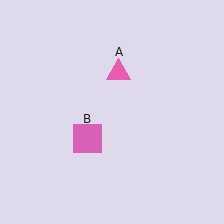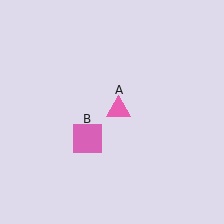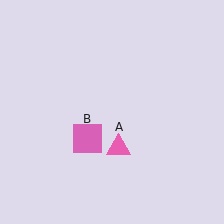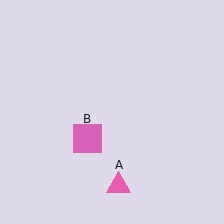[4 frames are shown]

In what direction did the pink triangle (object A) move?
The pink triangle (object A) moved down.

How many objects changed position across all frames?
1 object changed position: pink triangle (object A).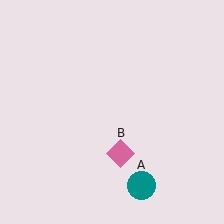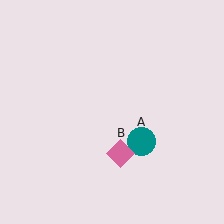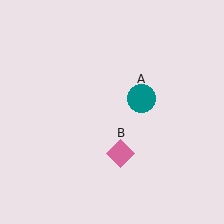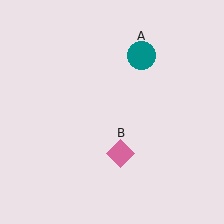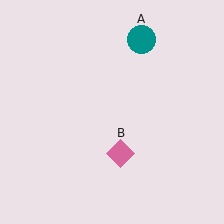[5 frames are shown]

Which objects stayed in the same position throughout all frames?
Pink diamond (object B) remained stationary.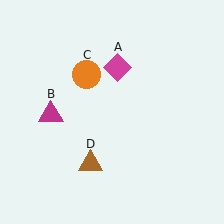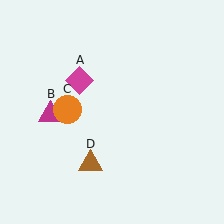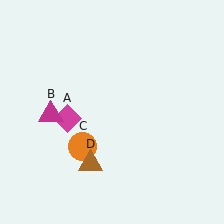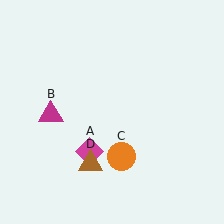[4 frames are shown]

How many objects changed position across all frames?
2 objects changed position: magenta diamond (object A), orange circle (object C).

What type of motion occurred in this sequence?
The magenta diamond (object A), orange circle (object C) rotated counterclockwise around the center of the scene.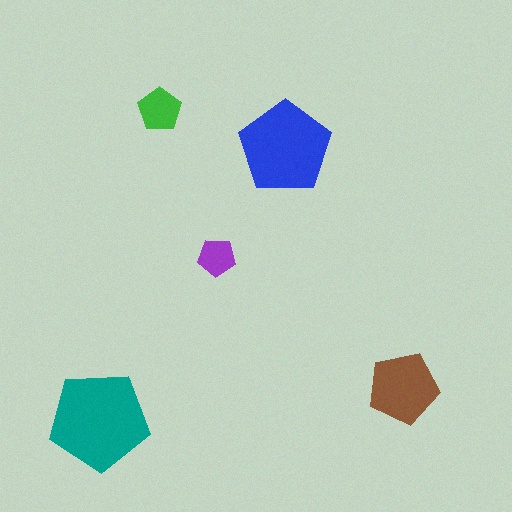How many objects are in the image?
There are 5 objects in the image.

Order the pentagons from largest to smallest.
the teal one, the blue one, the brown one, the green one, the purple one.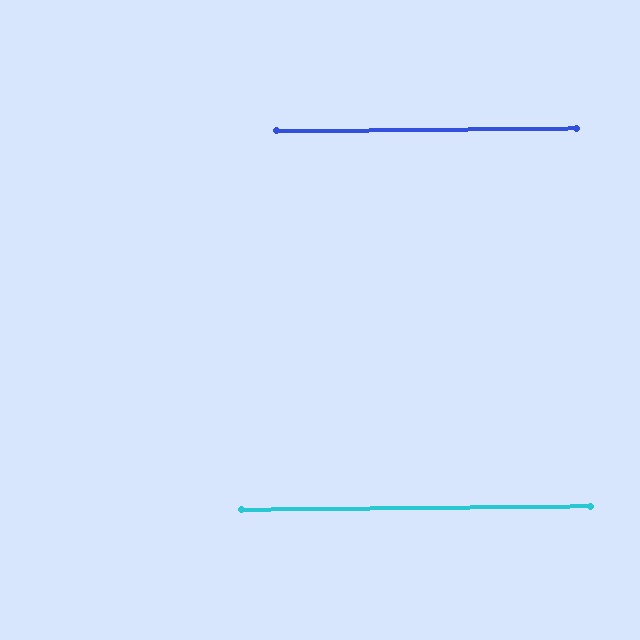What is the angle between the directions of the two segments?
Approximately 0 degrees.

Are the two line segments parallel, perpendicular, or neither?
Parallel — their directions differ by only 0.0°.